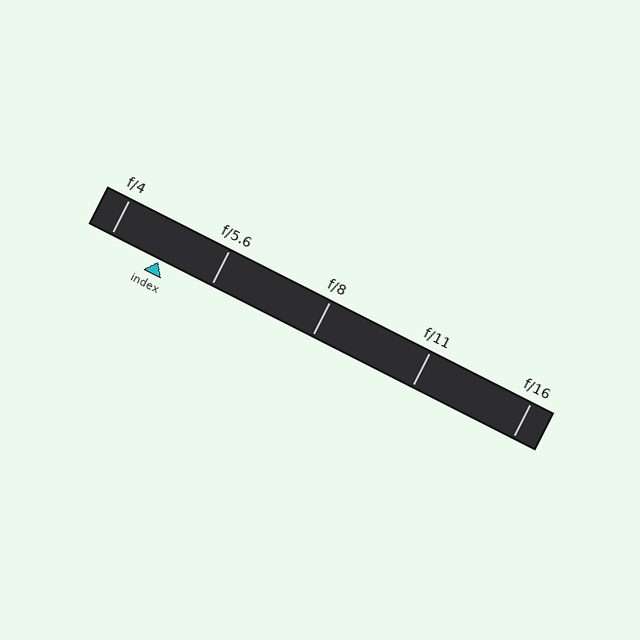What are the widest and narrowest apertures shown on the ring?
The widest aperture shown is f/4 and the narrowest is f/16.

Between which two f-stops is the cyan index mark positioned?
The index mark is between f/4 and f/5.6.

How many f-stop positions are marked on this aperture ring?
There are 5 f-stop positions marked.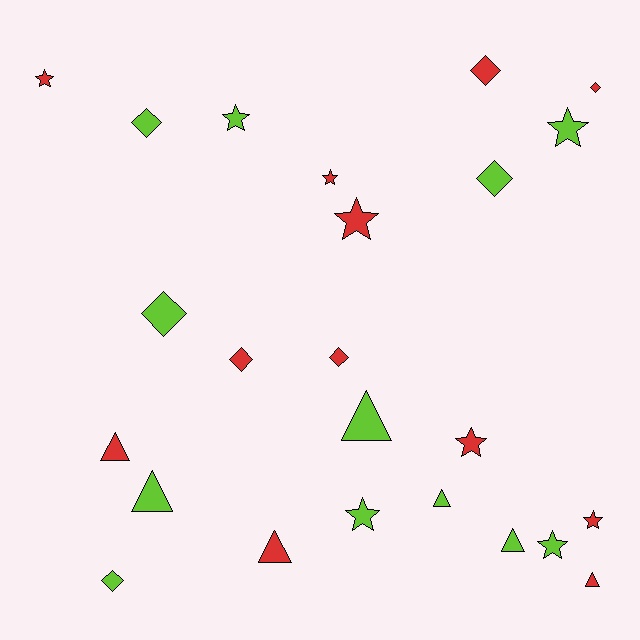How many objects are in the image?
There are 24 objects.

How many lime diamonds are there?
There are 4 lime diamonds.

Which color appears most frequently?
Red, with 12 objects.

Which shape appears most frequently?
Star, with 9 objects.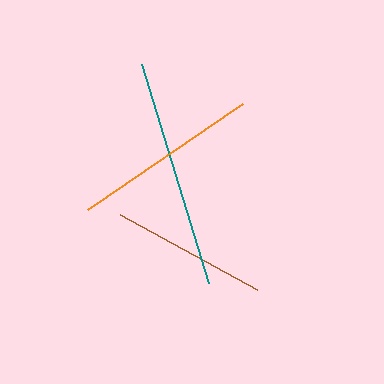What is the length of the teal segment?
The teal segment is approximately 228 pixels long.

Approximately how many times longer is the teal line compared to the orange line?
The teal line is approximately 1.2 times the length of the orange line.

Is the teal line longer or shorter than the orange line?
The teal line is longer than the orange line.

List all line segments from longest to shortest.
From longest to shortest: teal, orange, brown.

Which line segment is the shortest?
The brown line is the shortest at approximately 156 pixels.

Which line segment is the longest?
The teal line is the longest at approximately 228 pixels.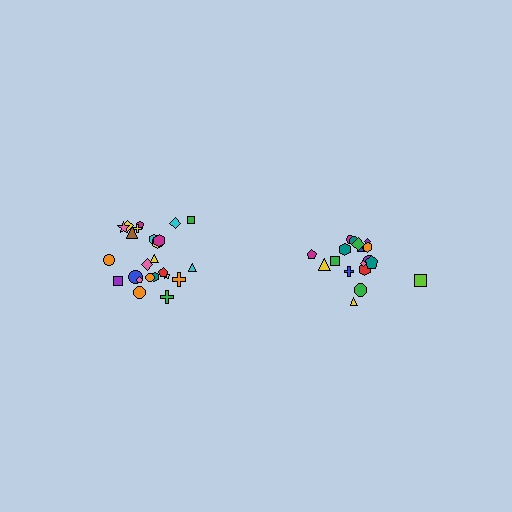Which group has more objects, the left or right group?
The left group.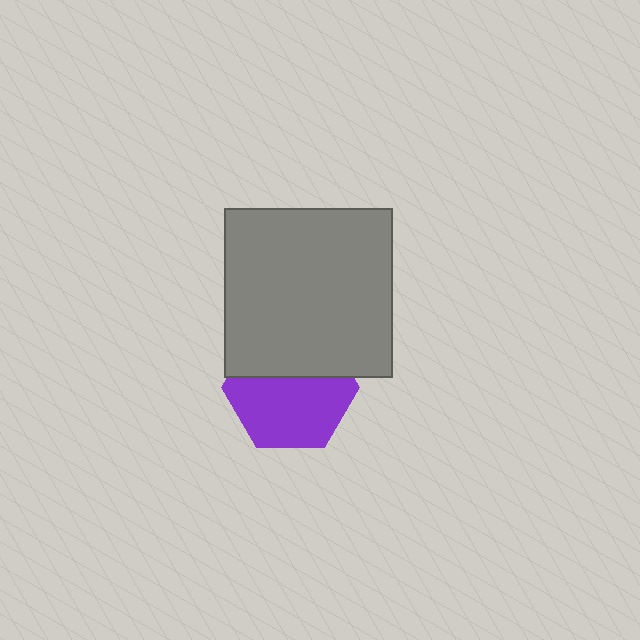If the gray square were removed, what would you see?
You would see the complete purple hexagon.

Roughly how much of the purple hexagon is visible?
About half of it is visible (roughly 61%).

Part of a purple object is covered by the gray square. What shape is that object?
It is a hexagon.